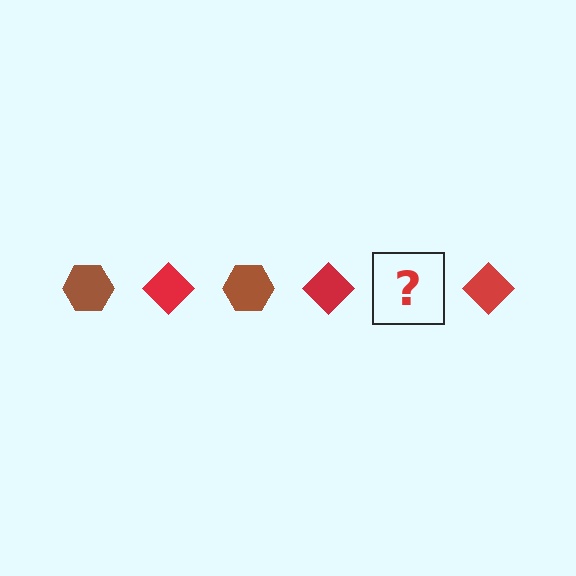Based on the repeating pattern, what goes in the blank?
The blank should be a brown hexagon.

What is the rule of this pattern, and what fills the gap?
The rule is that the pattern alternates between brown hexagon and red diamond. The gap should be filled with a brown hexagon.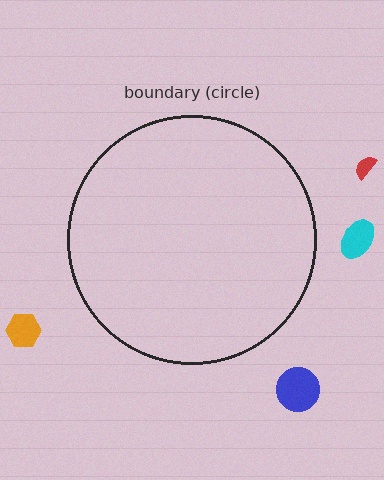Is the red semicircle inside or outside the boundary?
Outside.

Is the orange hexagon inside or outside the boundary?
Outside.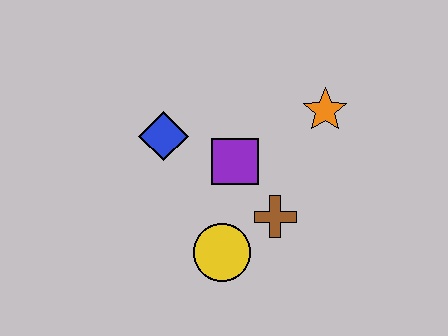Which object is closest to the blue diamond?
The purple square is closest to the blue diamond.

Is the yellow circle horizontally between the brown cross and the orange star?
No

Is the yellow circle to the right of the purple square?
No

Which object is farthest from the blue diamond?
The orange star is farthest from the blue diamond.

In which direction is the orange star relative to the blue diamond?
The orange star is to the right of the blue diamond.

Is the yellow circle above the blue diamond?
No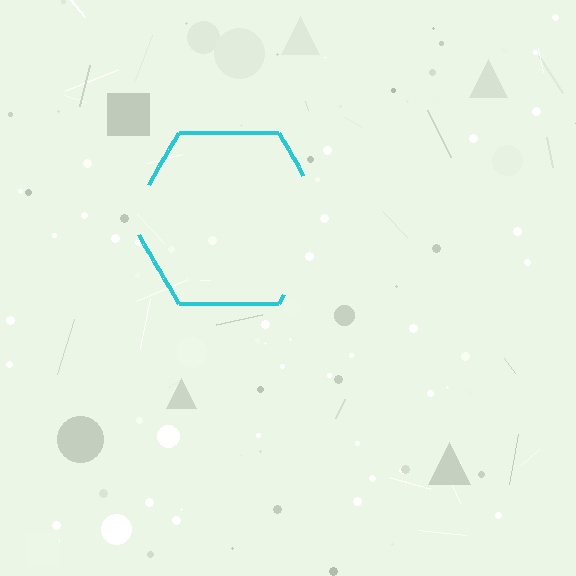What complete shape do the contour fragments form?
The contour fragments form a hexagon.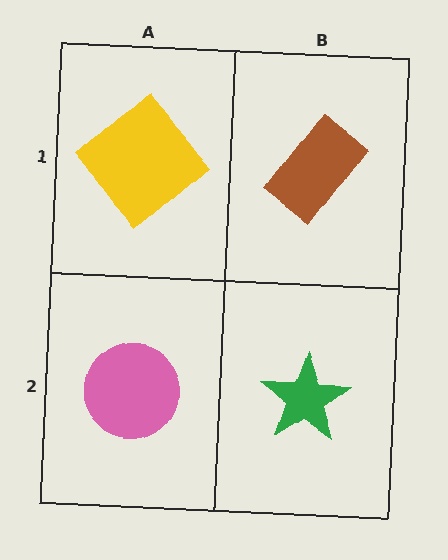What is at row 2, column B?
A green star.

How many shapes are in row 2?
2 shapes.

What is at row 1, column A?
A yellow diamond.